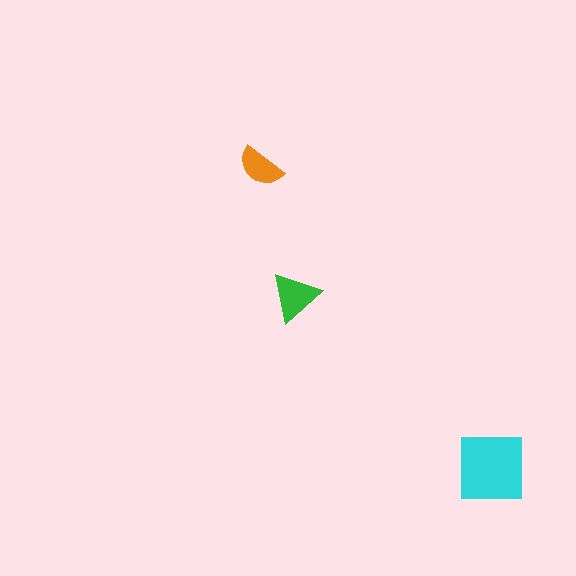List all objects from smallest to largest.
The orange semicircle, the green triangle, the cyan square.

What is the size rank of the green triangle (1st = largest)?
2nd.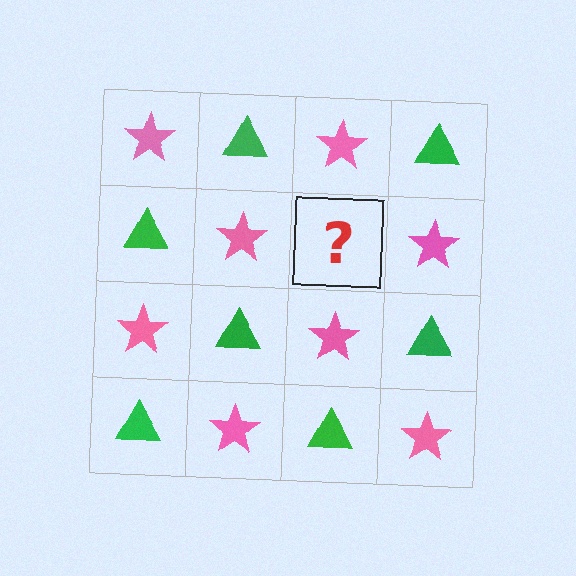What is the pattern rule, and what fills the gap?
The rule is that it alternates pink star and green triangle in a checkerboard pattern. The gap should be filled with a green triangle.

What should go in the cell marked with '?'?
The missing cell should contain a green triangle.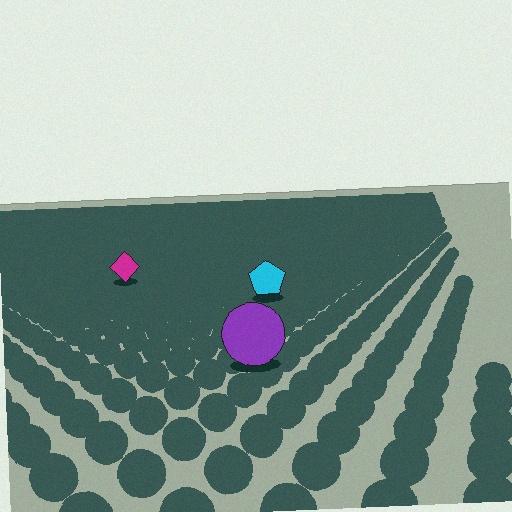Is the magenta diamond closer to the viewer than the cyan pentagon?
No. The cyan pentagon is closer — you can tell from the texture gradient: the ground texture is coarser near it.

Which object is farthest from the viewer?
The magenta diamond is farthest from the viewer. It appears smaller and the ground texture around it is denser.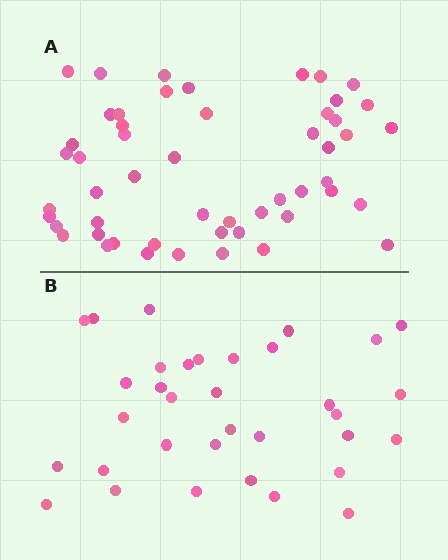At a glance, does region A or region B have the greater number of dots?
Region A (the top region) has more dots.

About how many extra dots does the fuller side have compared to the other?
Region A has approximately 20 more dots than region B.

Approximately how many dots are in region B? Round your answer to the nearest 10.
About 30 dots. (The exact count is 34, which rounds to 30.)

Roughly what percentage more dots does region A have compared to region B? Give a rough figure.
About 55% more.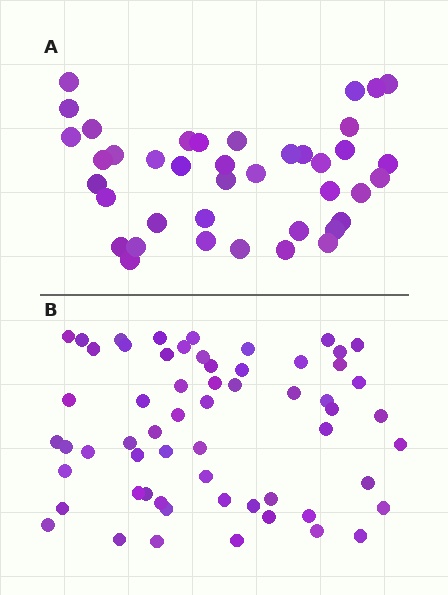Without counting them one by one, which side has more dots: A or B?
Region B (the bottom region) has more dots.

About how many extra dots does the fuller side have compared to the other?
Region B has approximately 20 more dots than region A.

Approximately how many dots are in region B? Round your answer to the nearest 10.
About 60 dots.